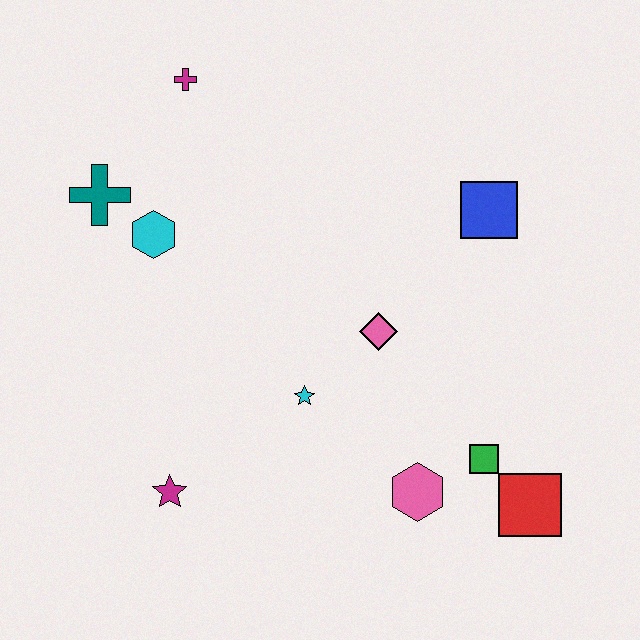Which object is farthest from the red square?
The magenta cross is farthest from the red square.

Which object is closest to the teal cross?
The cyan hexagon is closest to the teal cross.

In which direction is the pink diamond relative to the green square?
The pink diamond is above the green square.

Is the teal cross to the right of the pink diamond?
No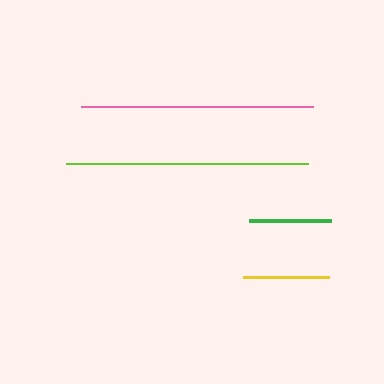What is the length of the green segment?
The green segment is approximately 82 pixels long.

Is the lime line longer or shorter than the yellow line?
The lime line is longer than the yellow line.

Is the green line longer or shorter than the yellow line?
The yellow line is longer than the green line.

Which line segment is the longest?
The lime line is the longest at approximately 241 pixels.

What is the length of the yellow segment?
The yellow segment is approximately 86 pixels long.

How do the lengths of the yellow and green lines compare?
The yellow and green lines are approximately the same length.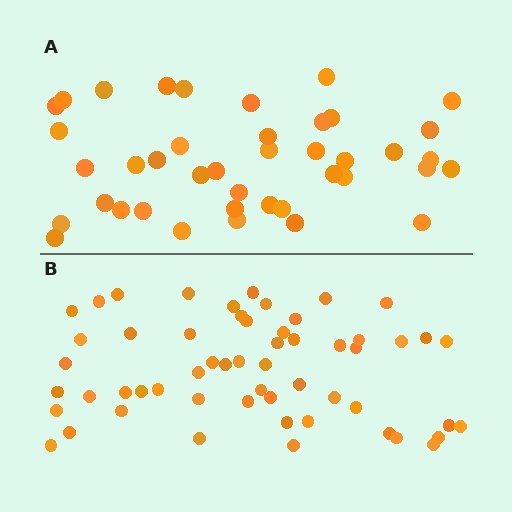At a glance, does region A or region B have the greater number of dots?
Region B (the bottom region) has more dots.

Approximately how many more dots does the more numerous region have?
Region B has approximately 15 more dots than region A.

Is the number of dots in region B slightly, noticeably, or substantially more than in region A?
Region B has noticeably more, but not dramatically so. The ratio is roughly 1.4 to 1.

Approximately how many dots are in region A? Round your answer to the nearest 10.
About 40 dots. (The exact count is 41, which rounds to 40.)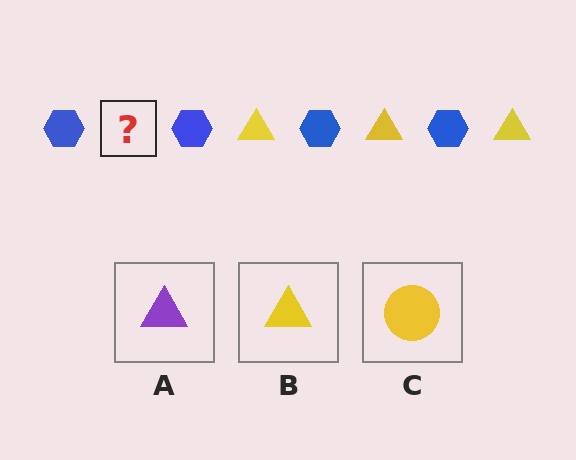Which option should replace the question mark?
Option B.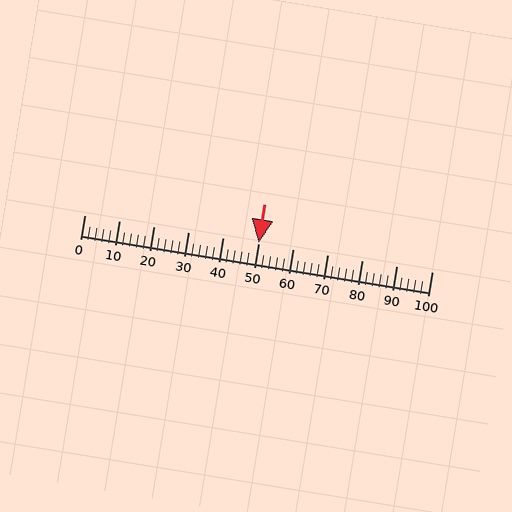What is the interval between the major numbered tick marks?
The major tick marks are spaced 10 units apart.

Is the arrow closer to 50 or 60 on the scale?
The arrow is closer to 50.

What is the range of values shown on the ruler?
The ruler shows values from 0 to 100.